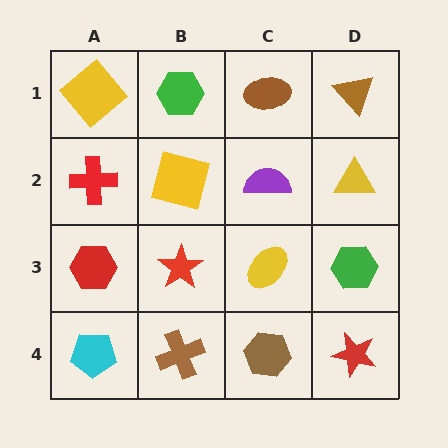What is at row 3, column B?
A red star.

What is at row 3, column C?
A yellow ellipse.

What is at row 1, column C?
A brown ellipse.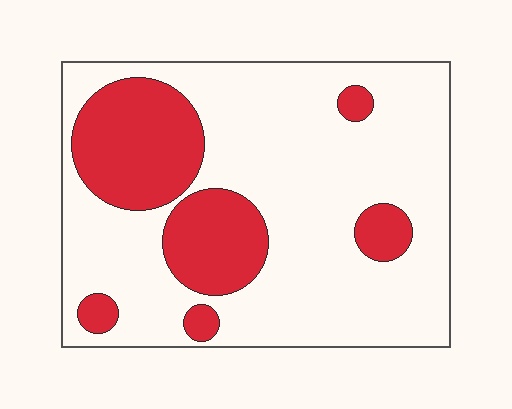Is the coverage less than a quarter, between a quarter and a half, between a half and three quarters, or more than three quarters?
Between a quarter and a half.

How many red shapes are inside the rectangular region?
6.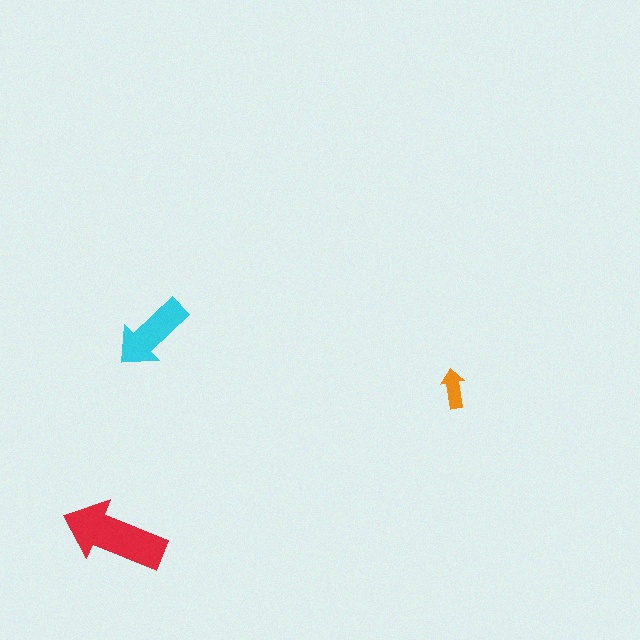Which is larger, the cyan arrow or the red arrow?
The red one.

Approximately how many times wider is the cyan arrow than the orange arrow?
About 2 times wider.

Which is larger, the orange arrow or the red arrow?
The red one.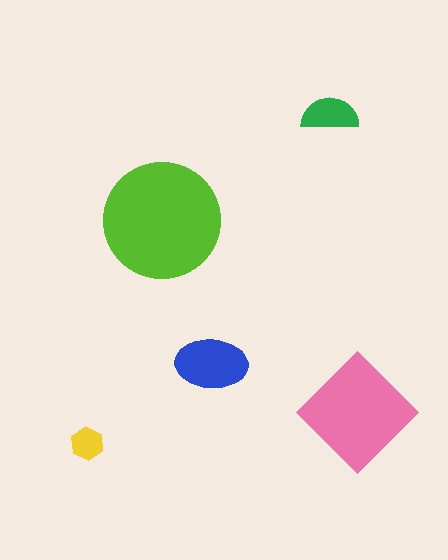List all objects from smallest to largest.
The yellow hexagon, the green semicircle, the blue ellipse, the pink diamond, the lime circle.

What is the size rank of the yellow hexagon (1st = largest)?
5th.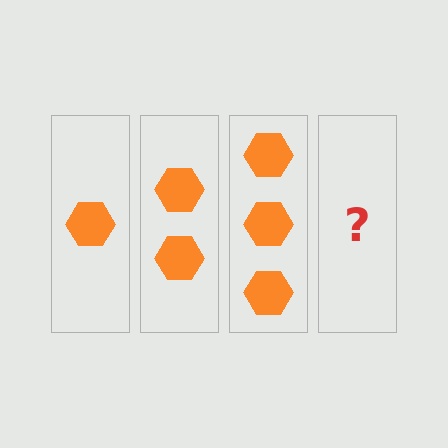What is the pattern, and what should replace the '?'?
The pattern is that each step adds one more hexagon. The '?' should be 4 hexagons.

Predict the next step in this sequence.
The next step is 4 hexagons.